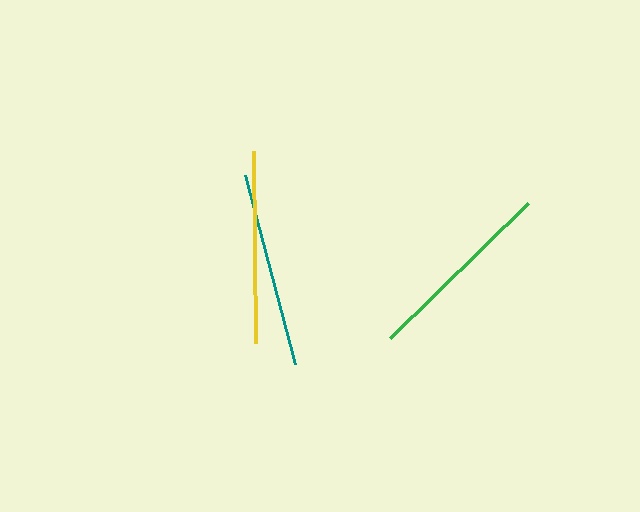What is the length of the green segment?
The green segment is approximately 193 pixels long.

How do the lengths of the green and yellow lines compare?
The green and yellow lines are approximately the same length.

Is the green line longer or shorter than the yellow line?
The green line is longer than the yellow line.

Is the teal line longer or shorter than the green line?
The teal line is longer than the green line.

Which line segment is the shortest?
The yellow line is the shortest at approximately 192 pixels.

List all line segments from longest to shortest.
From longest to shortest: teal, green, yellow.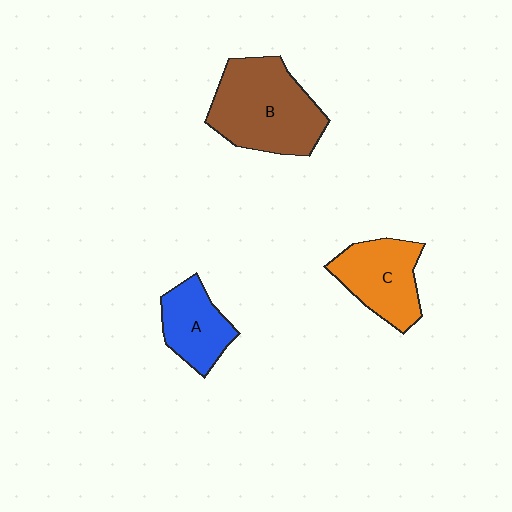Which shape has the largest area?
Shape B (brown).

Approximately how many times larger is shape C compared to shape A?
Approximately 1.3 times.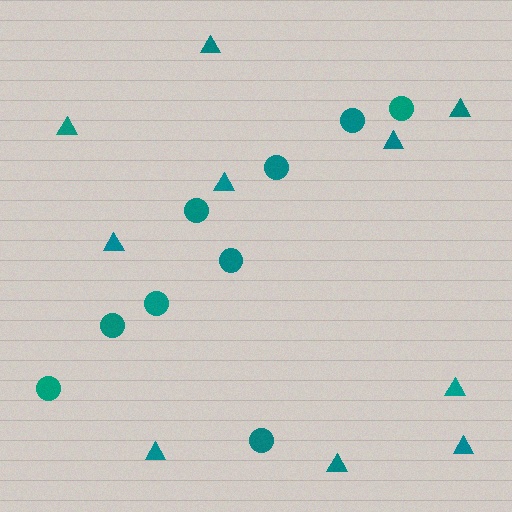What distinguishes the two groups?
There are 2 groups: one group of circles (9) and one group of triangles (10).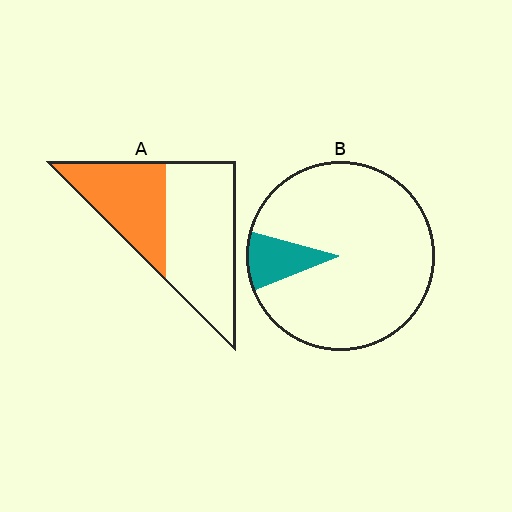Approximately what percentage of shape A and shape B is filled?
A is approximately 40% and B is approximately 10%.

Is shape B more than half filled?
No.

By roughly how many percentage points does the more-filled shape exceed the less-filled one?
By roughly 30 percentage points (A over B).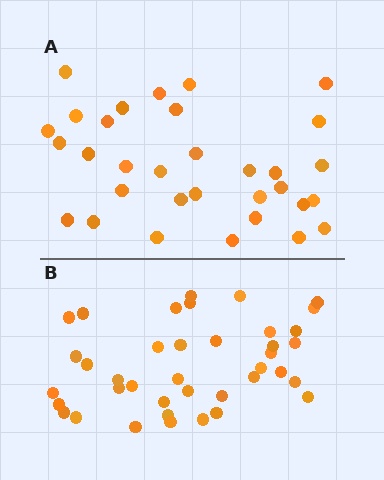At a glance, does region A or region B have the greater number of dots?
Region B (the bottom region) has more dots.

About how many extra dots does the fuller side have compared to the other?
Region B has roughly 8 or so more dots than region A.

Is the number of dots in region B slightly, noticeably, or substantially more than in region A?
Region B has only slightly more — the two regions are fairly close. The ratio is roughly 1.2 to 1.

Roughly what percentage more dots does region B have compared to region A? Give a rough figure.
About 20% more.